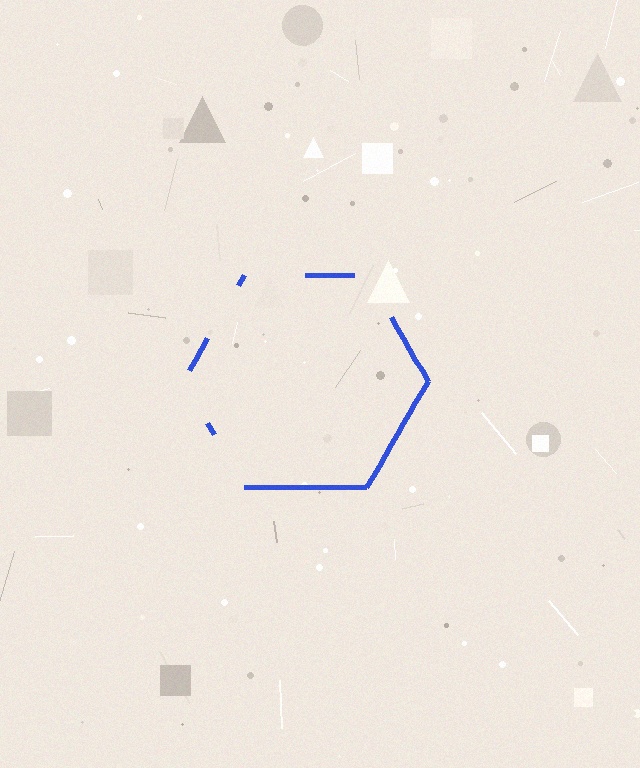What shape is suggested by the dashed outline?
The dashed outline suggests a hexagon.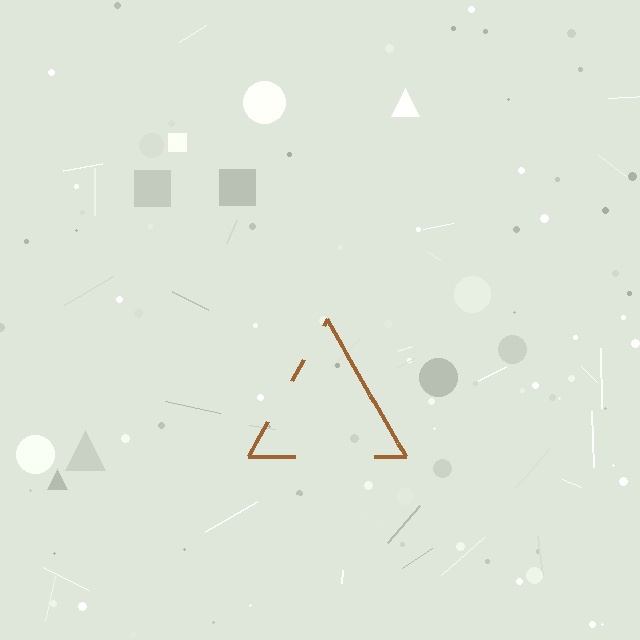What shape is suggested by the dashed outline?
The dashed outline suggests a triangle.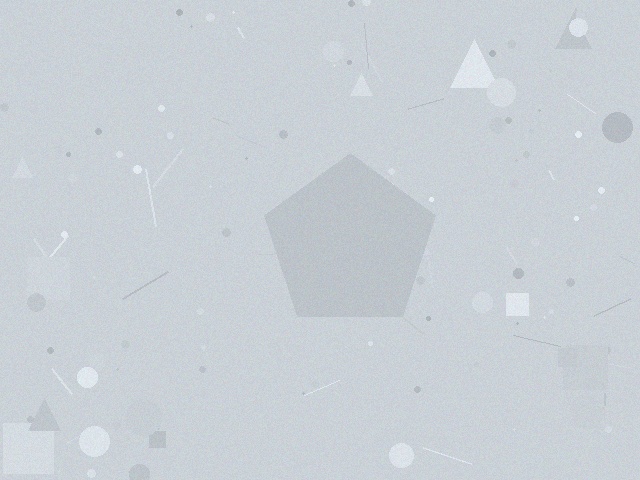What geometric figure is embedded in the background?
A pentagon is embedded in the background.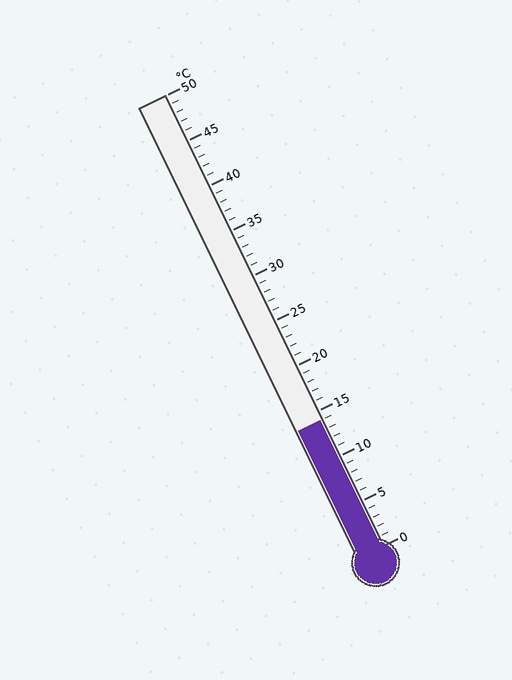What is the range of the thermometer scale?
The thermometer scale ranges from 0°C to 50°C.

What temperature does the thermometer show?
The thermometer shows approximately 14°C.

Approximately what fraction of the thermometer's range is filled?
The thermometer is filled to approximately 30% of its range.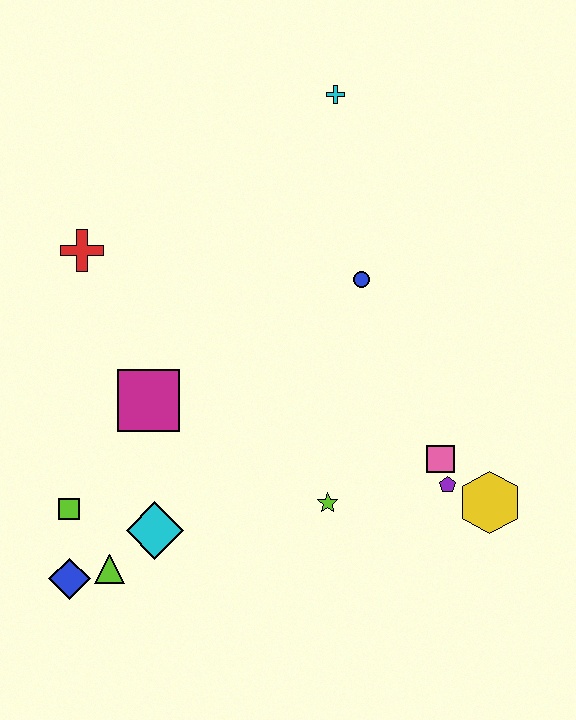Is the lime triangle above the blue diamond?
Yes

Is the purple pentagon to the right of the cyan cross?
Yes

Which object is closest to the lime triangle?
The blue diamond is closest to the lime triangle.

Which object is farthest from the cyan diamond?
The cyan cross is farthest from the cyan diamond.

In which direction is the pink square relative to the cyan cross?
The pink square is below the cyan cross.